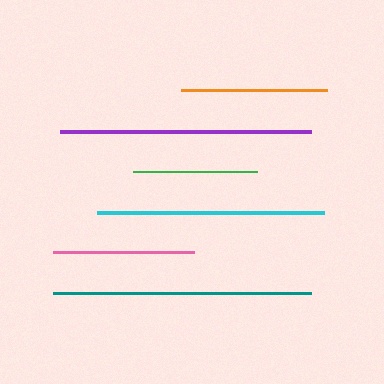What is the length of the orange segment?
The orange segment is approximately 146 pixels long.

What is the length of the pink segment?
The pink segment is approximately 142 pixels long.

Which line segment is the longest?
The teal line is the longest at approximately 257 pixels.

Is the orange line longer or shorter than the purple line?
The purple line is longer than the orange line.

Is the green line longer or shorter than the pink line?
The pink line is longer than the green line.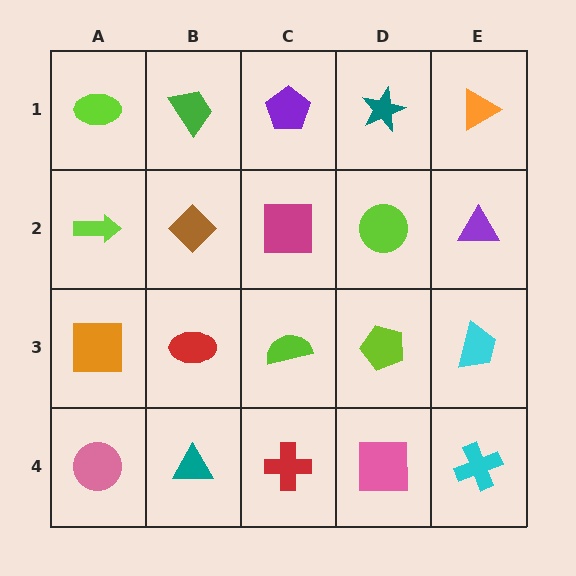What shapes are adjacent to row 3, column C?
A magenta square (row 2, column C), a red cross (row 4, column C), a red ellipse (row 3, column B), a lime pentagon (row 3, column D).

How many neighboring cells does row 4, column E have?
2.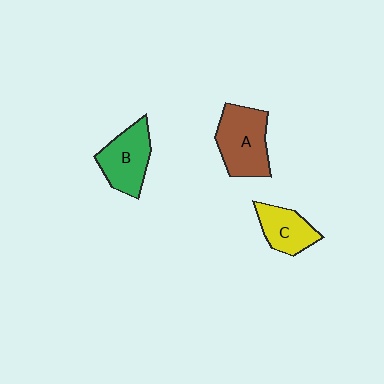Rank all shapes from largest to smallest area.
From largest to smallest: A (brown), B (green), C (yellow).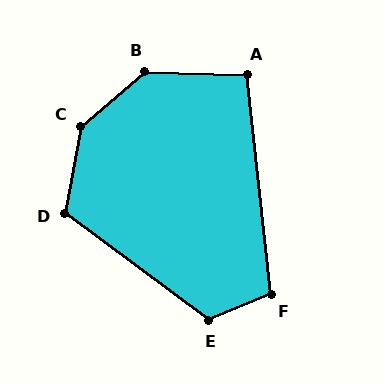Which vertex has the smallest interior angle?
A, at approximately 98 degrees.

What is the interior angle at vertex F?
Approximately 106 degrees (obtuse).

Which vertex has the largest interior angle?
C, at approximately 141 degrees.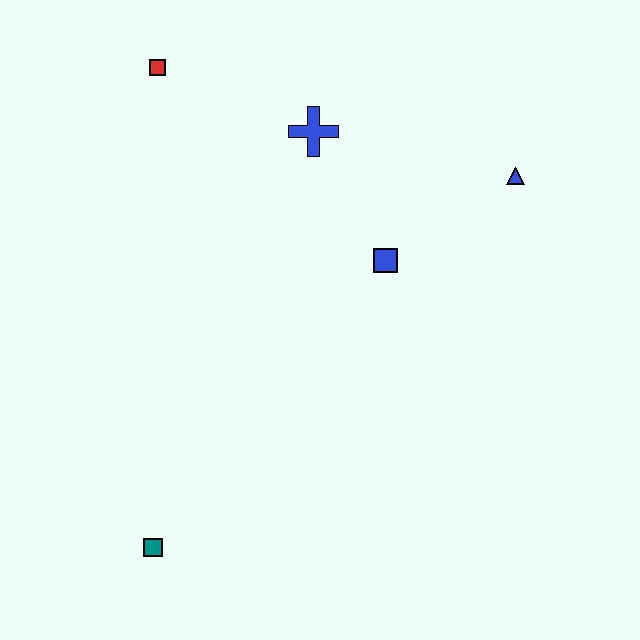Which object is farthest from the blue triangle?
The teal square is farthest from the blue triangle.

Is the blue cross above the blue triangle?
Yes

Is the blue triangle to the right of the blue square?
Yes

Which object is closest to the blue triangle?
The blue square is closest to the blue triangle.